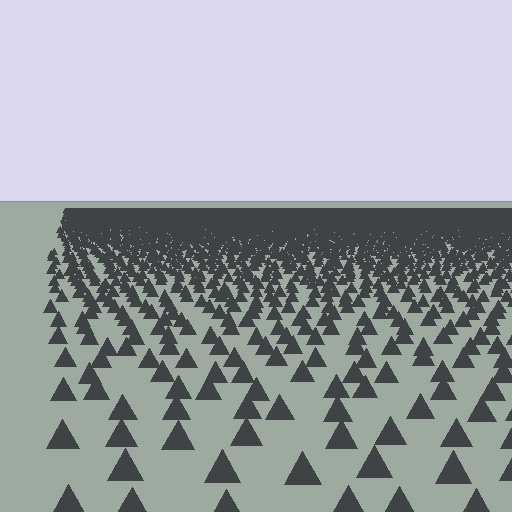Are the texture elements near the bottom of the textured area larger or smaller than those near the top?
Larger. Near the bottom, elements are closer to the viewer and appear at a bigger on-screen size.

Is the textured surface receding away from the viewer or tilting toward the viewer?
The surface is receding away from the viewer. Texture elements get smaller and denser toward the top.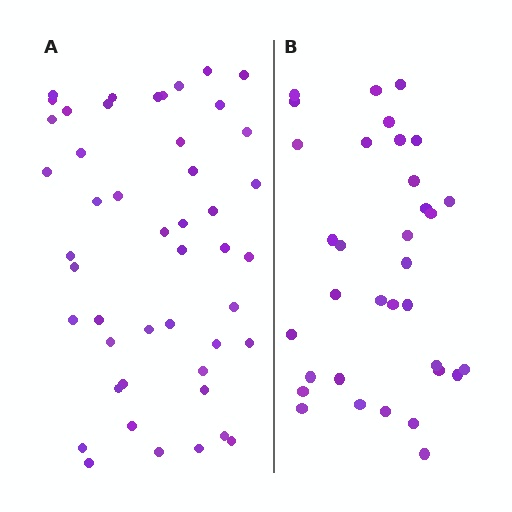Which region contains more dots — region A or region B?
Region A (the left region) has more dots.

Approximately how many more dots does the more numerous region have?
Region A has approximately 15 more dots than region B.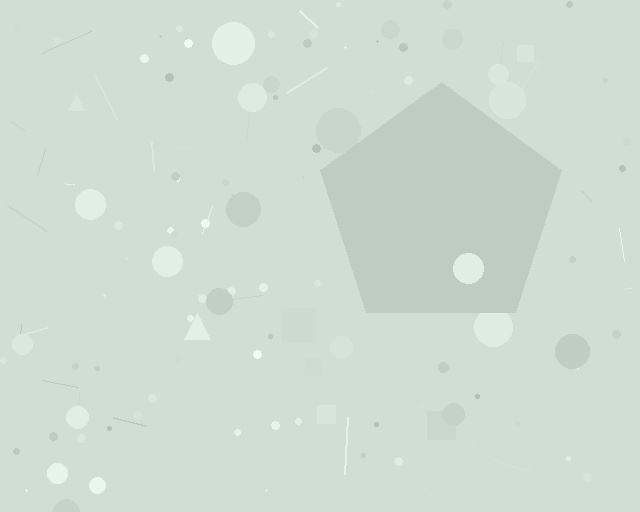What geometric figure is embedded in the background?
A pentagon is embedded in the background.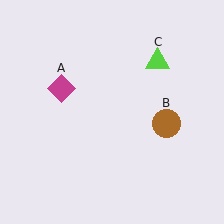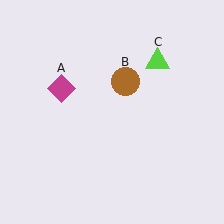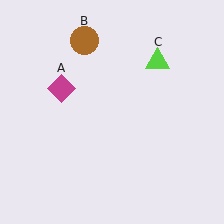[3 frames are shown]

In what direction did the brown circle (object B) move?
The brown circle (object B) moved up and to the left.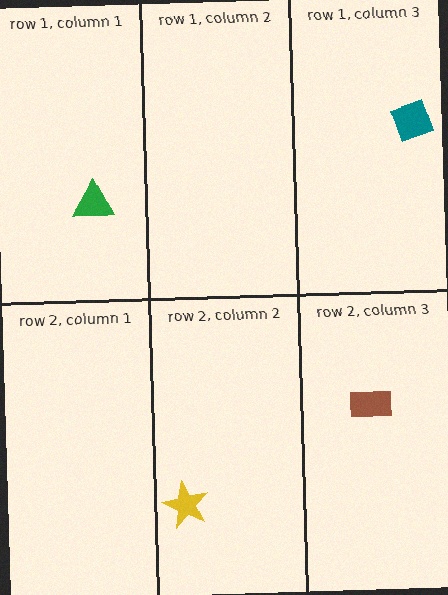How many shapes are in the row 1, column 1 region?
1.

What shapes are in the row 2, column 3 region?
The brown rectangle.